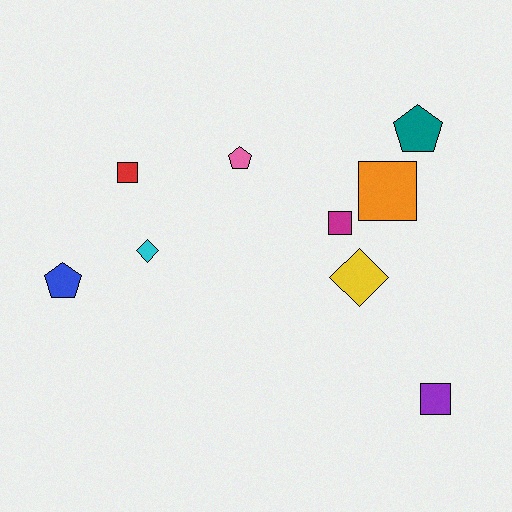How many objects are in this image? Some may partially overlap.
There are 9 objects.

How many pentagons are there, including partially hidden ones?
There are 3 pentagons.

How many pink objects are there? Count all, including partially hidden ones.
There is 1 pink object.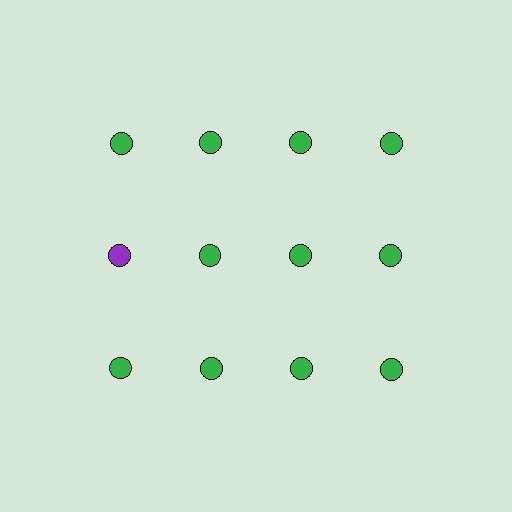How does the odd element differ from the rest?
It has a different color: purple instead of green.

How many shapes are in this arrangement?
There are 12 shapes arranged in a grid pattern.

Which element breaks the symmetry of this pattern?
The purple circle in the second row, leftmost column breaks the symmetry. All other shapes are green circles.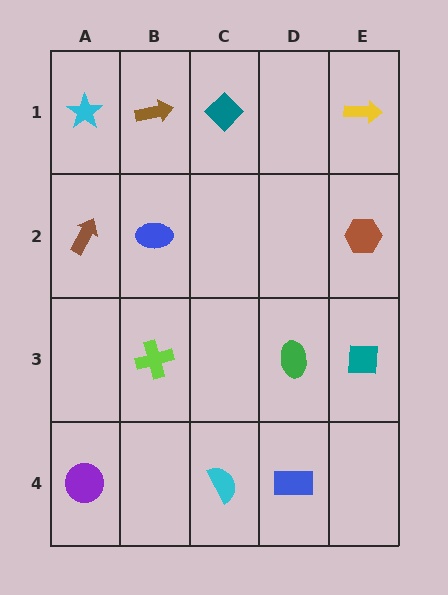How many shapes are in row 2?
3 shapes.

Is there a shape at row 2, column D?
No, that cell is empty.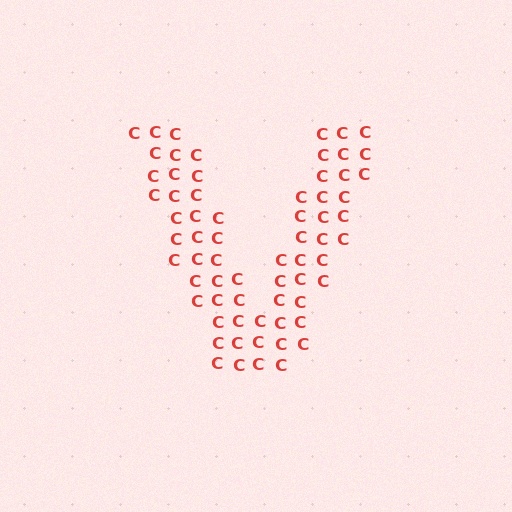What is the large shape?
The large shape is the letter V.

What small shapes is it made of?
It is made of small letter C's.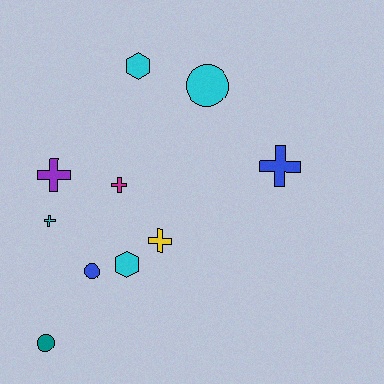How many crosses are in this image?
There are 5 crosses.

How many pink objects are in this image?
There are no pink objects.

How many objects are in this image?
There are 10 objects.